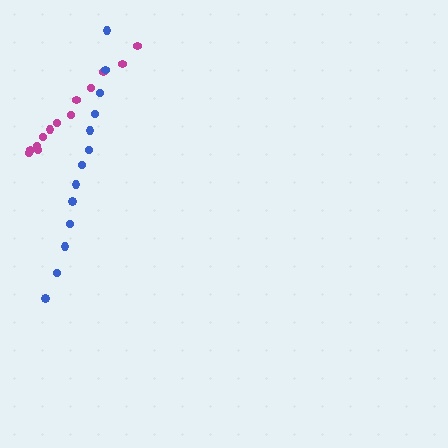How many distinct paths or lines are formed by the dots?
There are 2 distinct paths.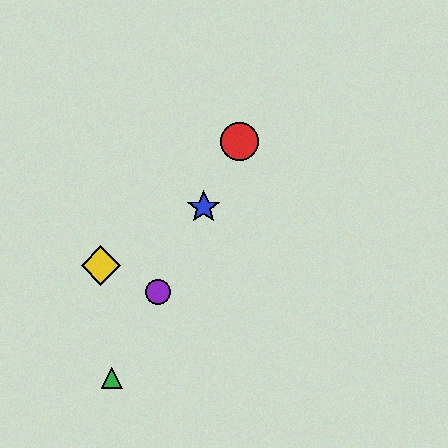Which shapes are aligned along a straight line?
The red circle, the blue star, the green triangle, the purple circle are aligned along a straight line.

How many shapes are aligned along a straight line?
4 shapes (the red circle, the blue star, the green triangle, the purple circle) are aligned along a straight line.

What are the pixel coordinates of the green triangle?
The green triangle is at (112, 378).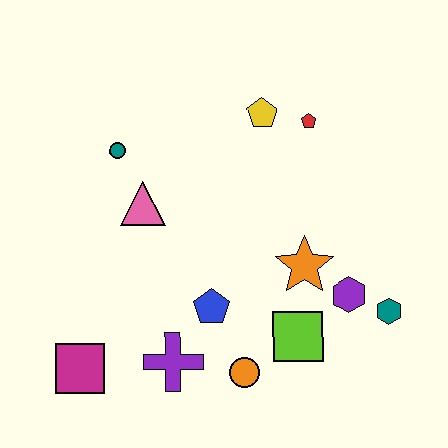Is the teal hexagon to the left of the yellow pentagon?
No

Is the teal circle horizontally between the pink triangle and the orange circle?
No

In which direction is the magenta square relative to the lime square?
The magenta square is to the left of the lime square.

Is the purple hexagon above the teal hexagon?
Yes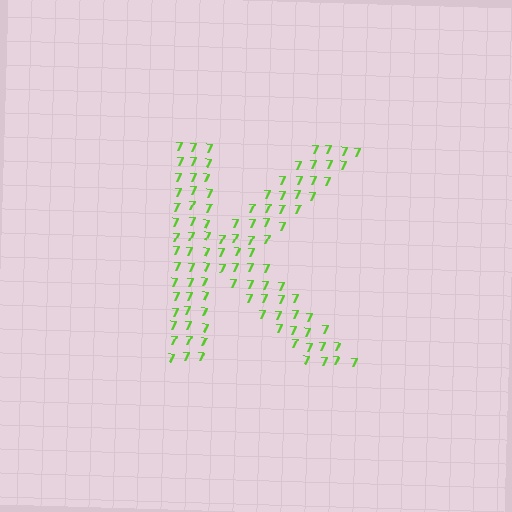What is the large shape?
The large shape is the letter K.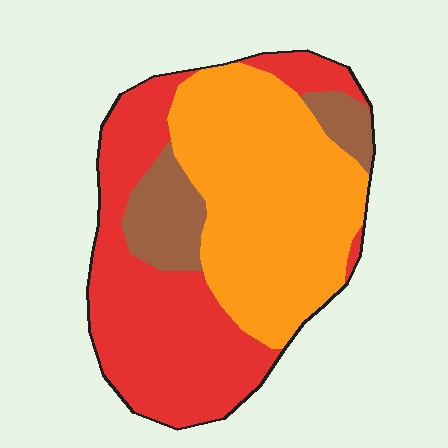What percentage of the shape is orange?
Orange covers 45% of the shape.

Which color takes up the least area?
Brown, at roughly 15%.